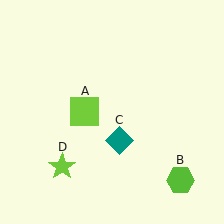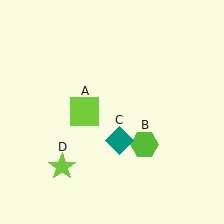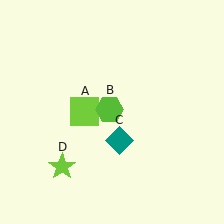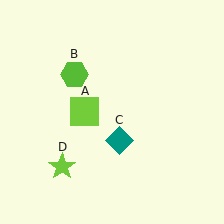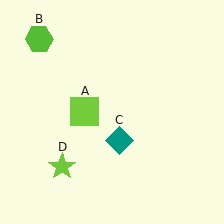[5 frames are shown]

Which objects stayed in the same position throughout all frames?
Lime square (object A) and teal diamond (object C) and lime star (object D) remained stationary.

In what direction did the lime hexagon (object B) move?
The lime hexagon (object B) moved up and to the left.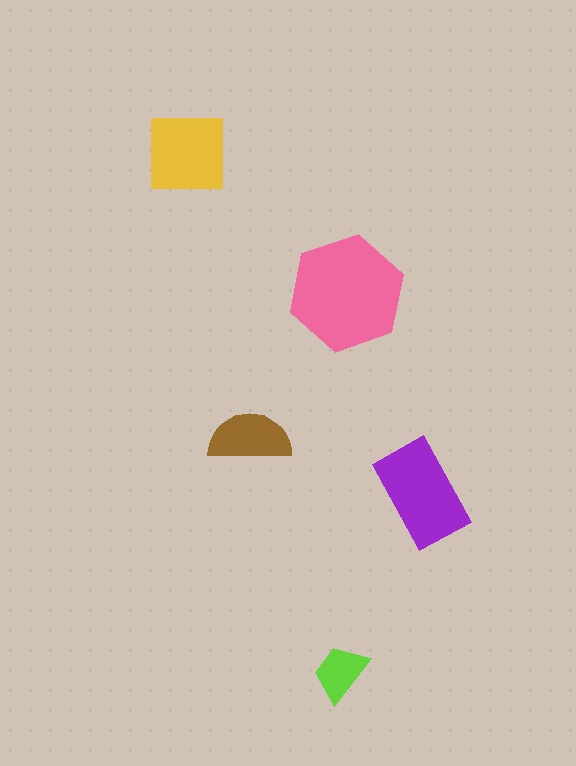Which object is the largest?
The pink hexagon.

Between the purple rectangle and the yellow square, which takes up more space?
The purple rectangle.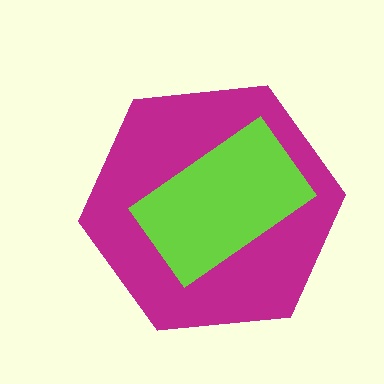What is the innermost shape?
The lime rectangle.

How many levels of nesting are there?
2.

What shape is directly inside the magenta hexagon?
The lime rectangle.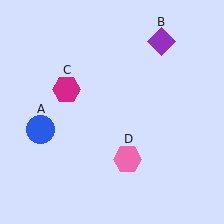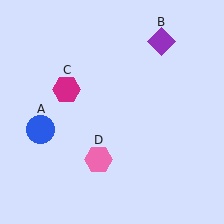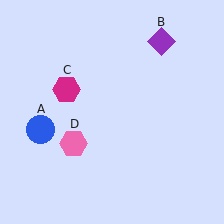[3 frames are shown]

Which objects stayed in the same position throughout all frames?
Blue circle (object A) and purple diamond (object B) and magenta hexagon (object C) remained stationary.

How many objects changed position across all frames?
1 object changed position: pink hexagon (object D).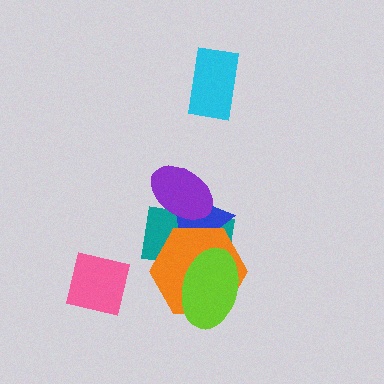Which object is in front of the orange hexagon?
The lime ellipse is in front of the orange hexagon.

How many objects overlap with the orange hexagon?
3 objects overlap with the orange hexagon.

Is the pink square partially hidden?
No, no other shape covers it.